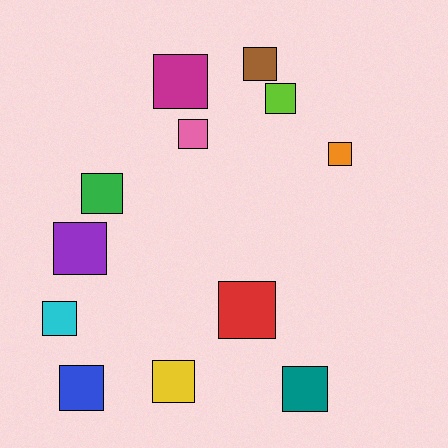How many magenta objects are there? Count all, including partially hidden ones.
There is 1 magenta object.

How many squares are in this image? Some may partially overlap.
There are 12 squares.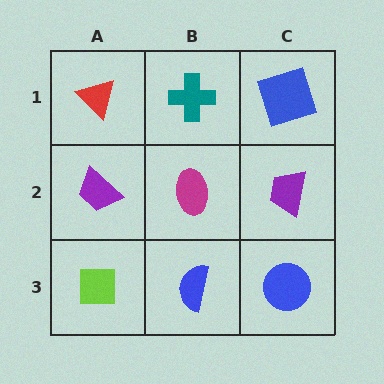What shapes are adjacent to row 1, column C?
A purple trapezoid (row 2, column C), a teal cross (row 1, column B).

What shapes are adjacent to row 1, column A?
A purple trapezoid (row 2, column A), a teal cross (row 1, column B).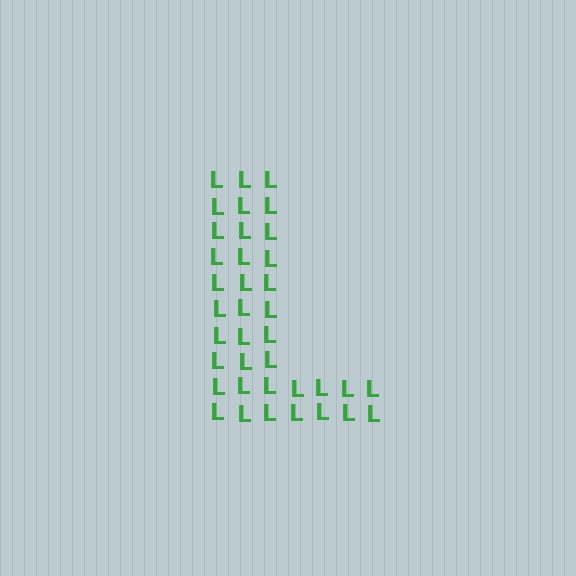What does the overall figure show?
The overall figure shows the letter L.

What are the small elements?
The small elements are letter L's.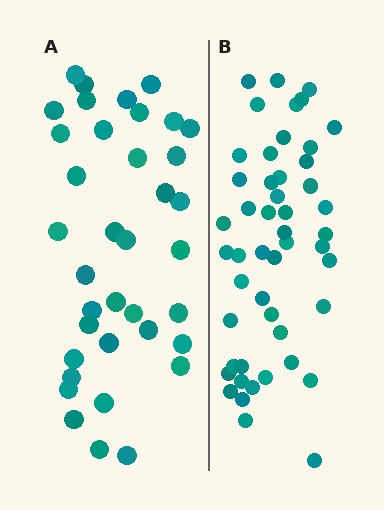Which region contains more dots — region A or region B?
Region B (the right region) has more dots.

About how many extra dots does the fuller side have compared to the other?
Region B has roughly 12 or so more dots than region A.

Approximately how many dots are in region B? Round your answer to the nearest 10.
About 50 dots. (The exact count is 49, which rounds to 50.)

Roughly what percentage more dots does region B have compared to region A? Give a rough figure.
About 30% more.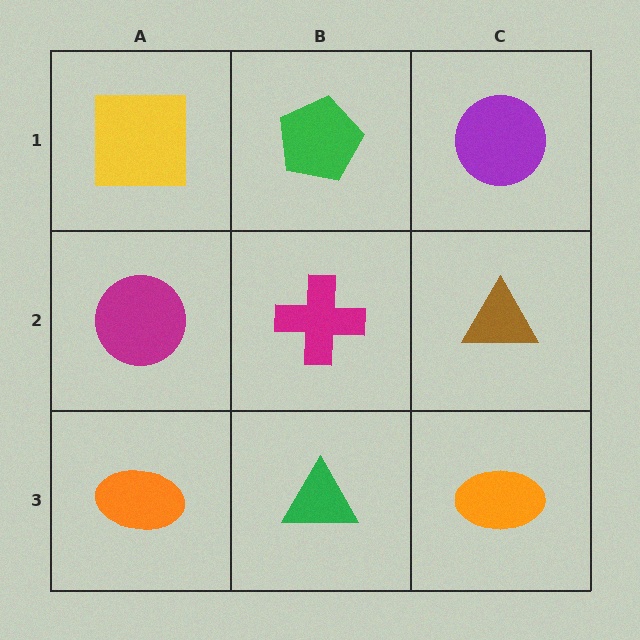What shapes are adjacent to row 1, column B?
A magenta cross (row 2, column B), a yellow square (row 1, column A), a purple circle (row 1, column C).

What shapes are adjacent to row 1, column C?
A brown triangle (row 2, column C), a green pentagon (row 1, column B).